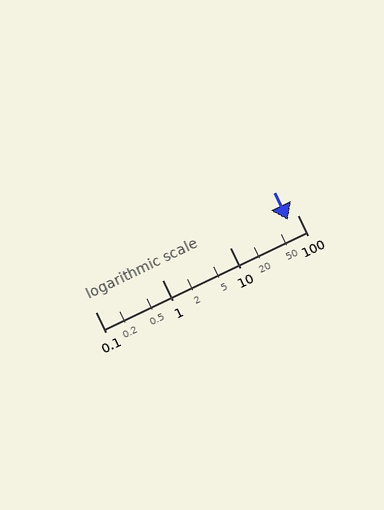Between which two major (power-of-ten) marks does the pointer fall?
The pointer is between 10 and 100.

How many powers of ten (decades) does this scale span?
The scale spans 3 decades, from 0.1 to 100.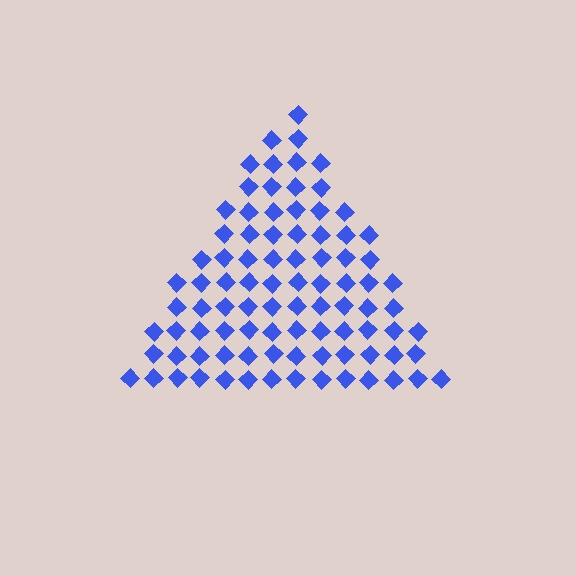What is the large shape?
The large shape is a triangle.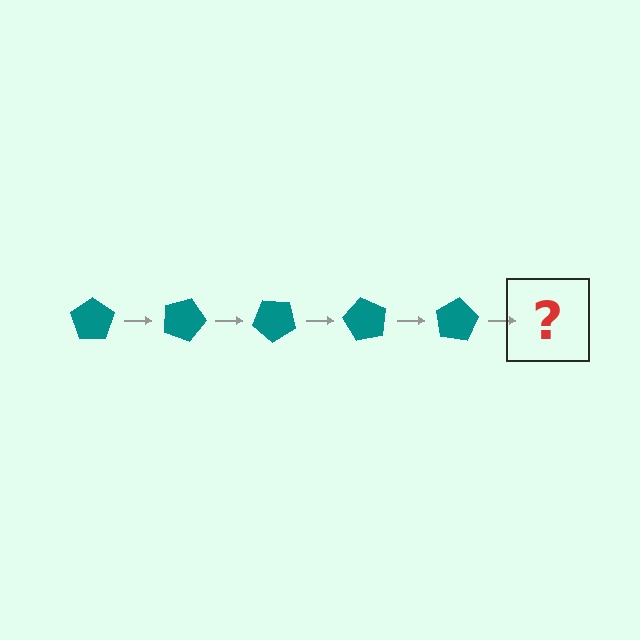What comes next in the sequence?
The next element should be a teal pentagon rotated 100 degrees.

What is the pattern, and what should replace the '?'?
The pattern is that the pentagon rotates 20 degrees each step. The '?' should be a teal pentagon rotated 100 degrees.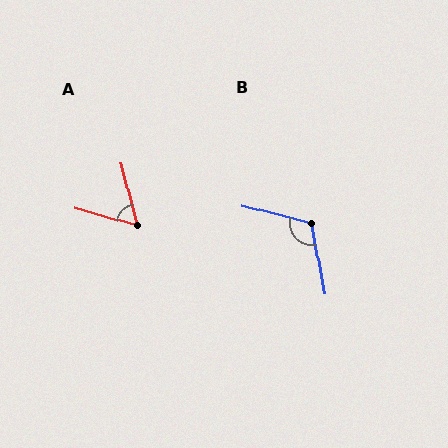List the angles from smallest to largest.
A (60°), B (116°).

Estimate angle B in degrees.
Approximately 116 degrees.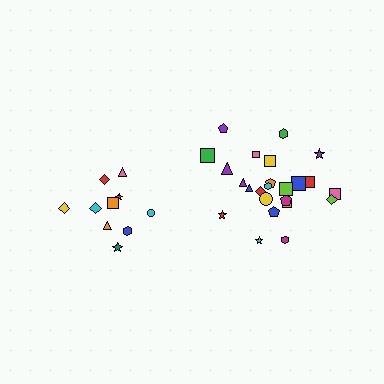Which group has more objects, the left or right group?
The right group.